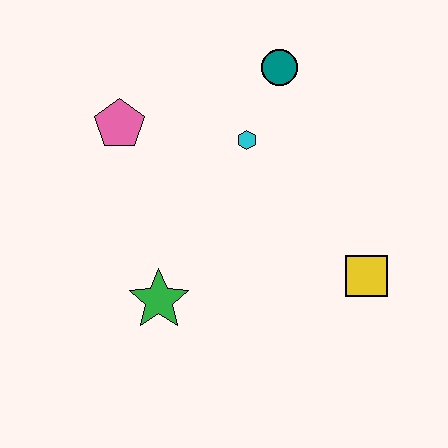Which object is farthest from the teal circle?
The green star is farthest from the teal circle.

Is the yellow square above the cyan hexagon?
No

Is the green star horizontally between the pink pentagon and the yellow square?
Yes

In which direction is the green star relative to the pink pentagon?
The green star is below the pink pentagon.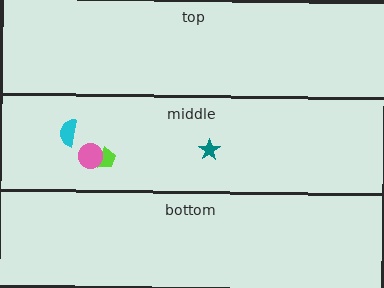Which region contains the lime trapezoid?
The middle region.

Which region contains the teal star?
The middle region.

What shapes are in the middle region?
The teal star, the cyan semicircle, the lime trapezoid, the pink circle.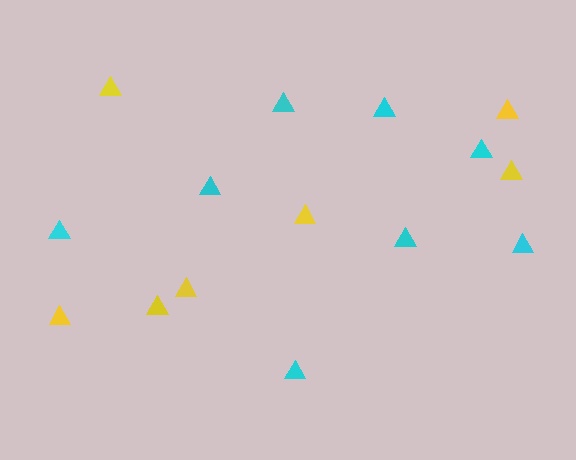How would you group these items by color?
There are 2 groups: one group of yellow triangles (7) and one group of cyan triangles (8).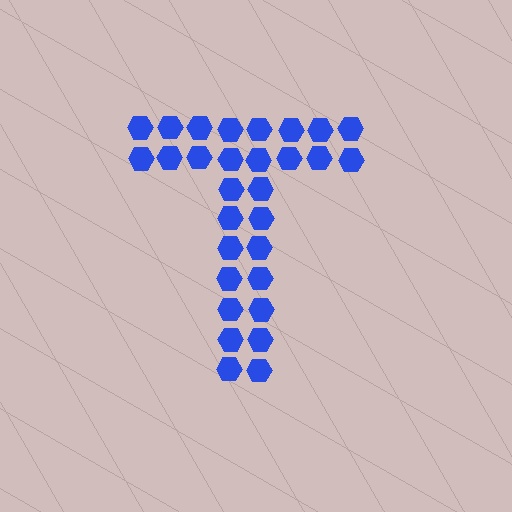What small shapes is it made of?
It is made of small hexagons.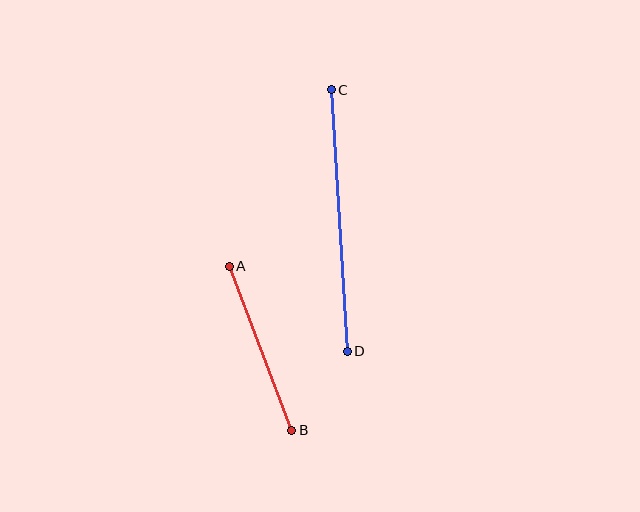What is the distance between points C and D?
The distance is approximately 262 pixels.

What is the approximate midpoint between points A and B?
The midpoint is at approximately (261, 348) pixels.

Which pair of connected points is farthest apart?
Points C and D are farthest apart.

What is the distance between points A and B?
The distance is approximately 175 pixels.